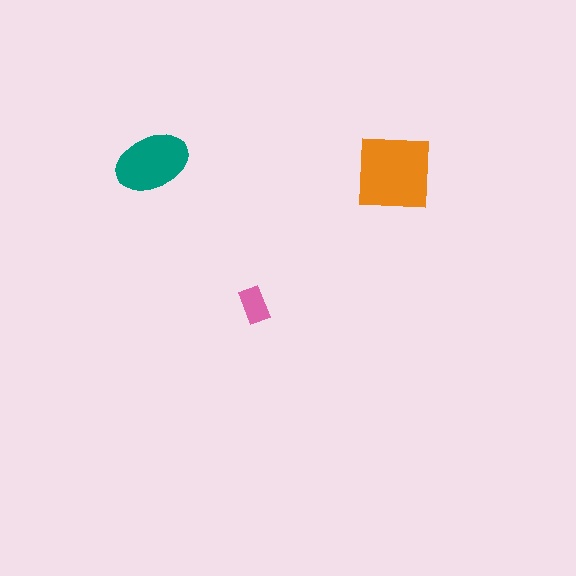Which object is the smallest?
The pink rectangle.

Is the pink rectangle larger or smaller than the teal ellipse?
Smaller.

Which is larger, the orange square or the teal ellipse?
The orange square.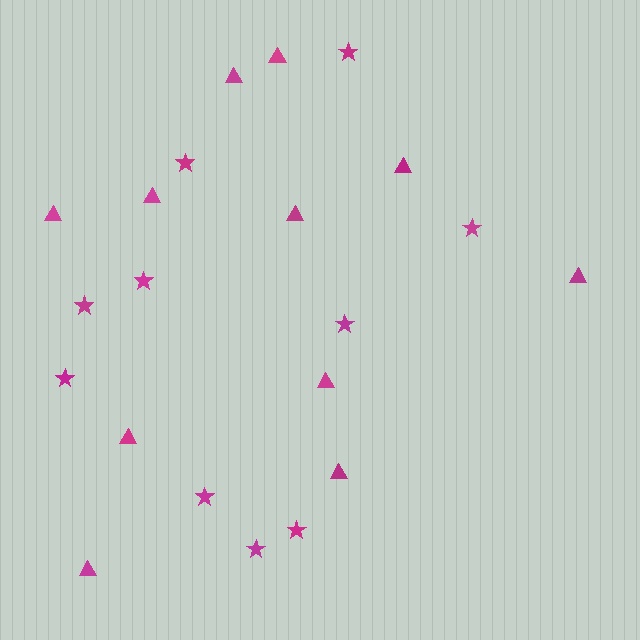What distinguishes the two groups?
There are 2 groups: one group of stars (10) and one group of triangles (11).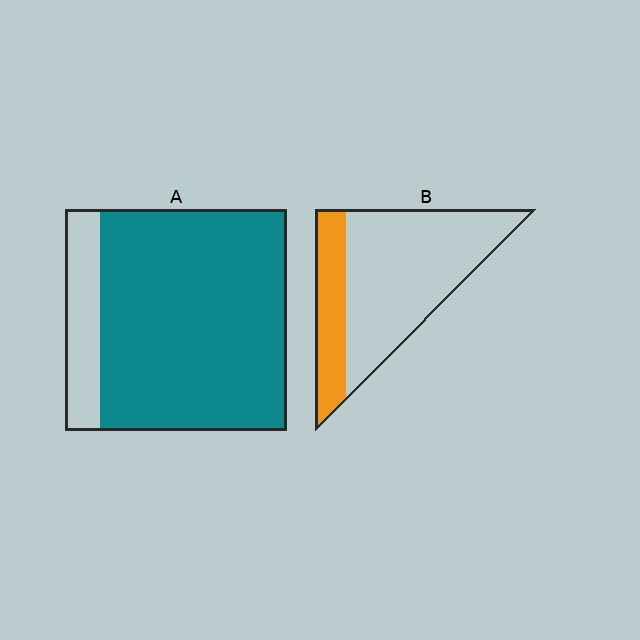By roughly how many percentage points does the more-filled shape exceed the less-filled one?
By roughly 60 percentage points (A over B).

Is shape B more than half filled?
No.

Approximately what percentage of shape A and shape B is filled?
A is approximately 85% and B is approximately 25%.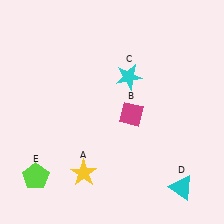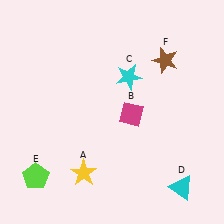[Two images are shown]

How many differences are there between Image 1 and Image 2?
There is 1 difference between the two images.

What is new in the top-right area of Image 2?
A brown star (F) was added in the top-right area of Image 2.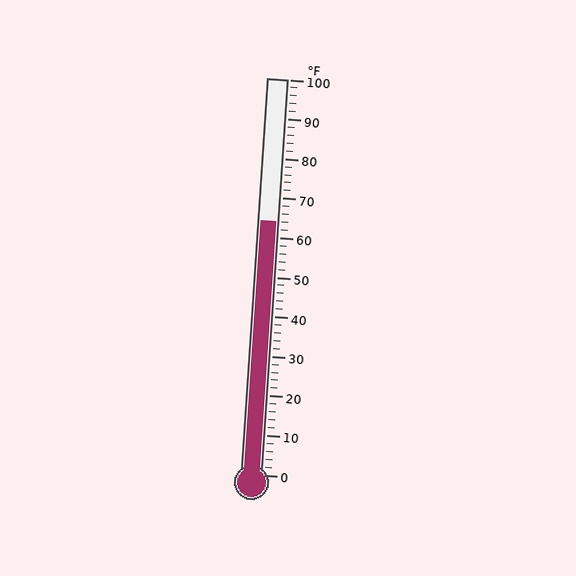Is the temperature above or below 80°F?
The temperature is below 80°F.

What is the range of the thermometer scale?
The thermometer scale ranges from 0°F to 100°F.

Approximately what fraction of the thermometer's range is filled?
The thermometer is filled to approximately 65% of its range.